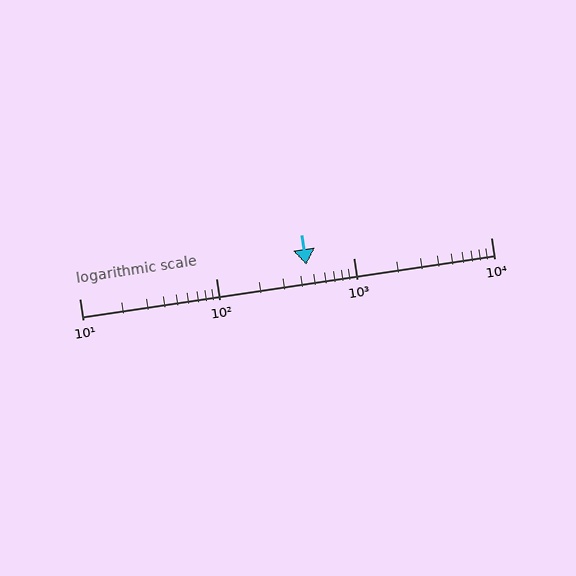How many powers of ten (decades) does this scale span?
The scale spans 3 decades, from 10 to 10000.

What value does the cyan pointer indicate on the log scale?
The pointer indicates approximately 450.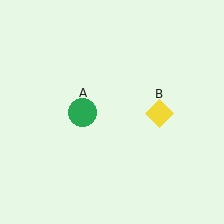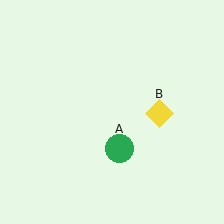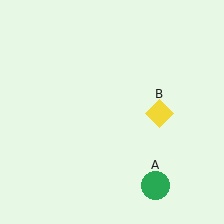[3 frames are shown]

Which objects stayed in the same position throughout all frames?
Yellow diamond (object B) remained stationary.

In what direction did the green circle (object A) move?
The green circle (object A) moved down and to the right.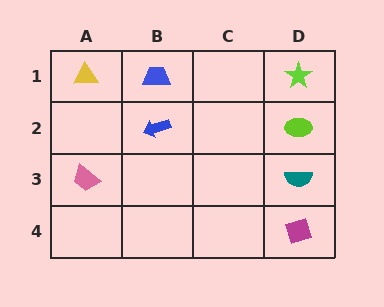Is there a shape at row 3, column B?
No, that cell is empty.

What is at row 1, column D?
A lime star.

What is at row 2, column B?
A blue arrow.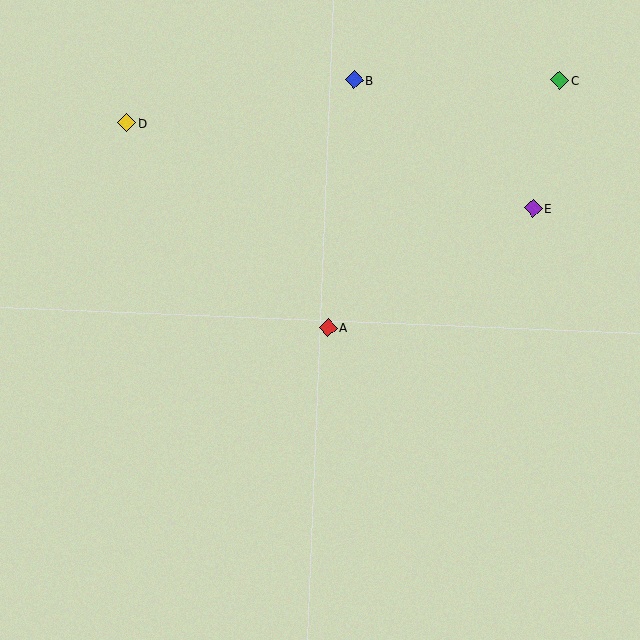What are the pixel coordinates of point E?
Point E is at (533, 208).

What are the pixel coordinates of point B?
Point B is at (354, 80).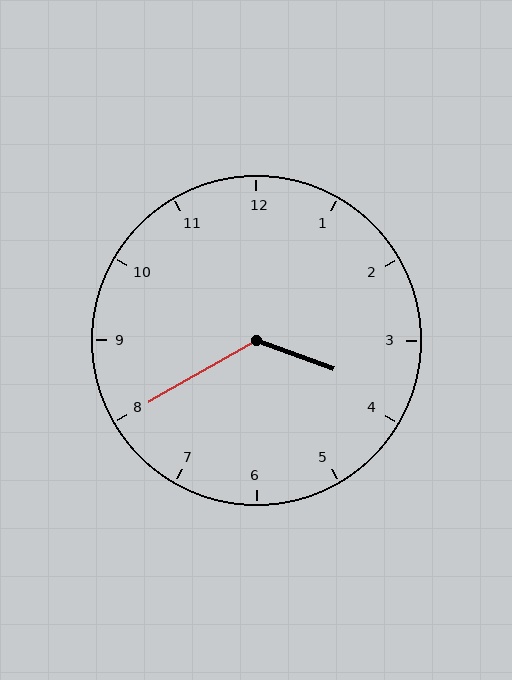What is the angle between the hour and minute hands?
Approximately 130 degrees.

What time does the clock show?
3:40.